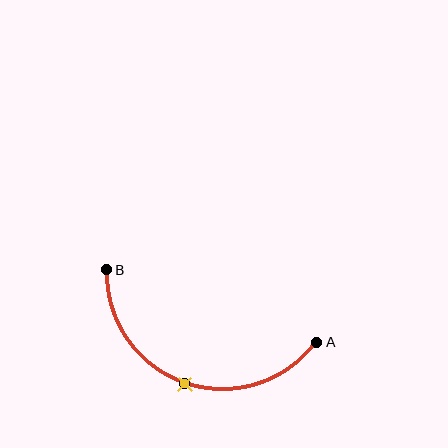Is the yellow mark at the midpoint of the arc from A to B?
Yes. The yellow mark lies on the arc at equal arc-length from both A and B — it is the arc midpoint.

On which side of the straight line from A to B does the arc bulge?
The arc bulges below the straight line connecting A and B.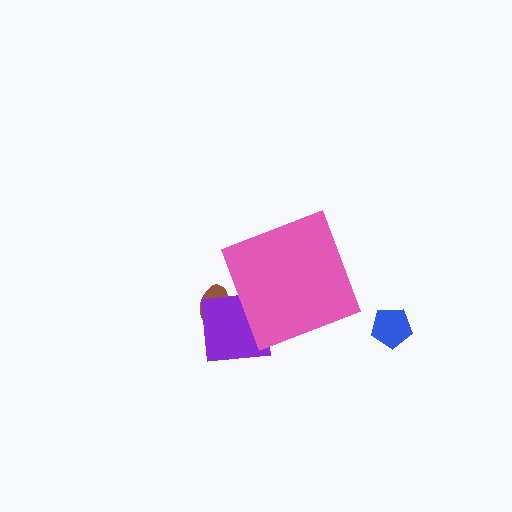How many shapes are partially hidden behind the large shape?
2 shapes are partially hidden.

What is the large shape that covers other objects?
A pink diamond.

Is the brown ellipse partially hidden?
Yes, the brown ellipse is partially hidden behind the pink diamond.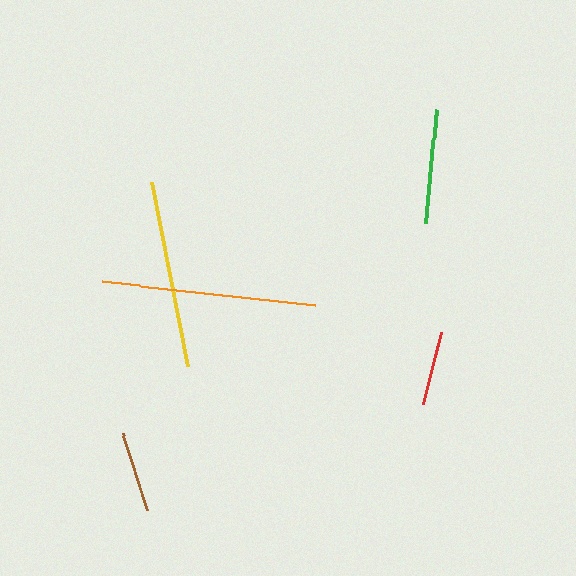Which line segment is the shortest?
The red line is the shortest at approximately 75 pixels.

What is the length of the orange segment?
The orange segment is approximately 214 pixels long.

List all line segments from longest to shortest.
From longest to shortest: orange, yellow, green, brown, red.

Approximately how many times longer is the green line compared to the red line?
The green line is approximately 1.5 times the length of the red line.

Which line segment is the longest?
The orange line is the longest at approximately 214 pixels.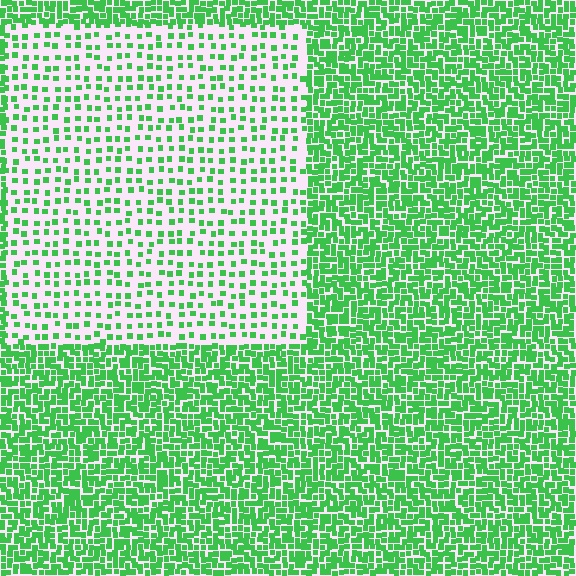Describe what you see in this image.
The image contains small green elements arranged at two different densities. A rectangle-shaped region is visible where the elements are less densely packed than the surrounding area.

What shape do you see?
I see a rectangle.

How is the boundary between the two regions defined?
The boundary is defined by a change in element density (approximately 2.7x ratio). All elements are the same color, size, and shape.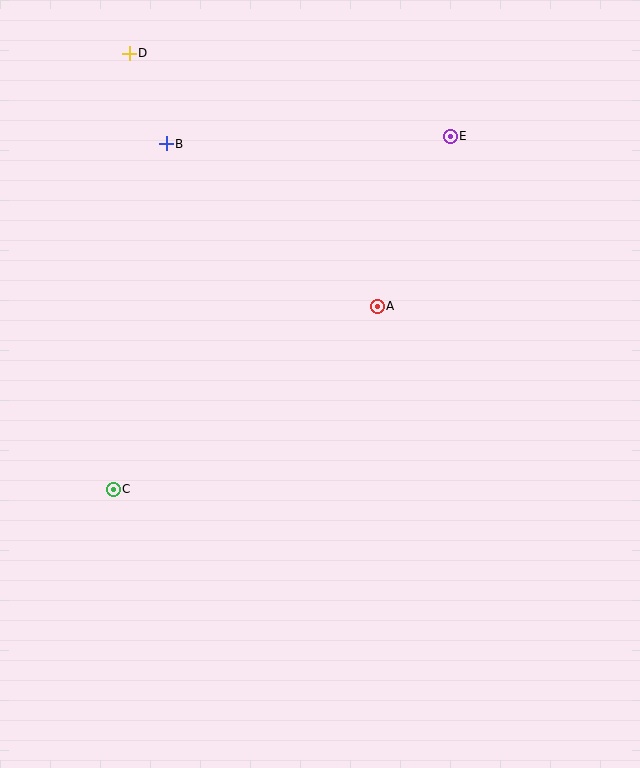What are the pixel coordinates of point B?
Point B is at (166, 144).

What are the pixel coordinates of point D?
Point D is at (129, 53).